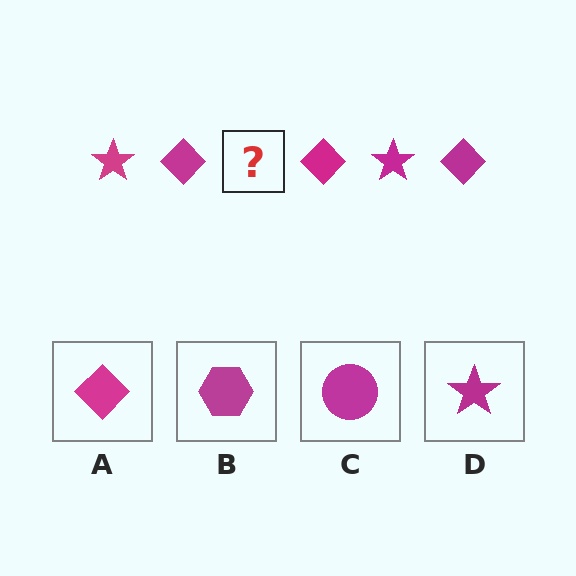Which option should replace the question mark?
Option D.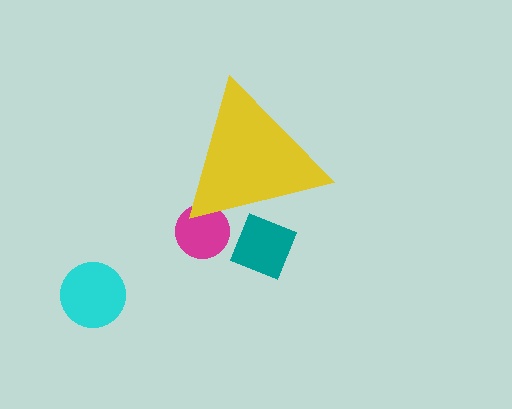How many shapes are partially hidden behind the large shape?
2 shapes are partially hidden.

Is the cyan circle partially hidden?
No, the cyan circle is fully visible.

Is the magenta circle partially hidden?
Yes, the magenta circle is partially hidden behind the yellow triangle.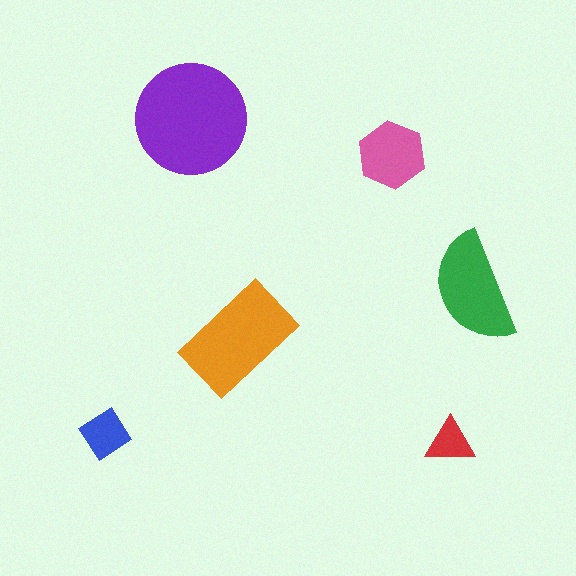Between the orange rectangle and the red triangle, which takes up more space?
The orange rectangle.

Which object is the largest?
The purple circle.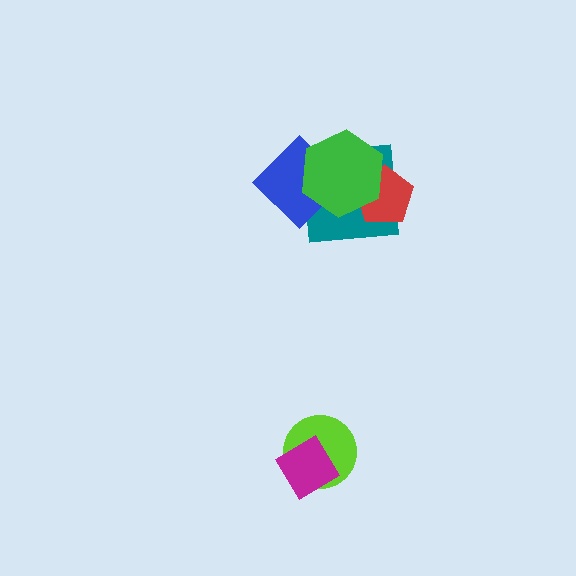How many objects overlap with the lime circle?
1 object overlaps with the lime circle.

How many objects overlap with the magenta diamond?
1 object overlaps with the magenta diamond.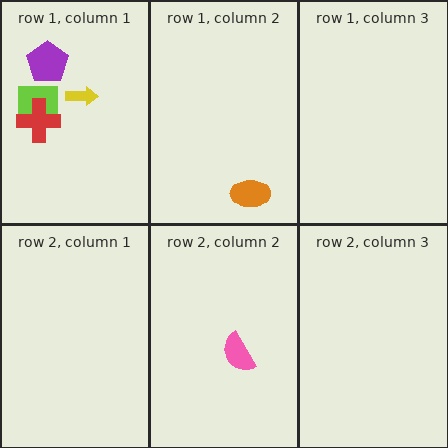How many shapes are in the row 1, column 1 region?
4.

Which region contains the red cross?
The row 1, column 1 region.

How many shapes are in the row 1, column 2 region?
1.